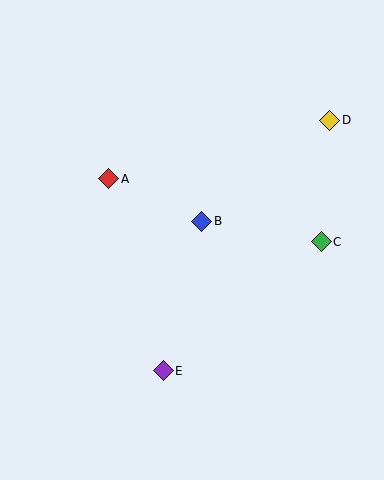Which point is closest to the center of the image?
Point B at (202, 221) is closest to the center.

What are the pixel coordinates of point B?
Point B is at (202, 221).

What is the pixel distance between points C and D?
The distance between C and D is 122 pixels.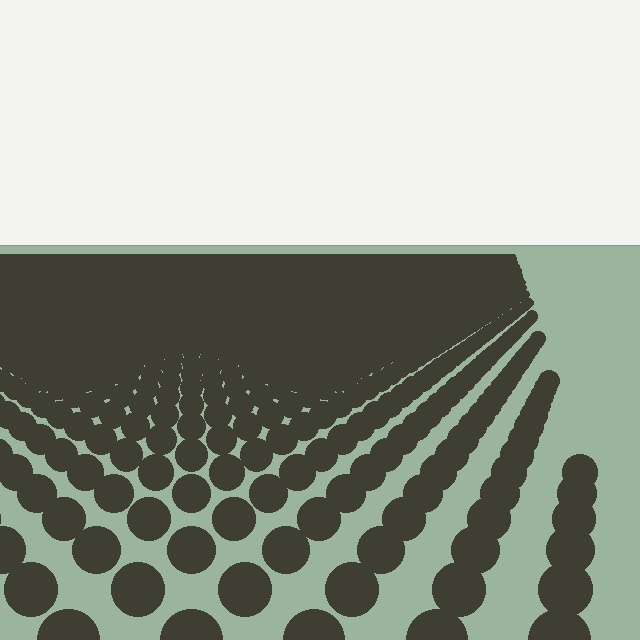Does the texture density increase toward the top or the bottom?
Density increases toward the top.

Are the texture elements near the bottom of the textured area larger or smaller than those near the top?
Larger. Near the bottom, elements are closer to the viewer and appear at a bigger on-screen size.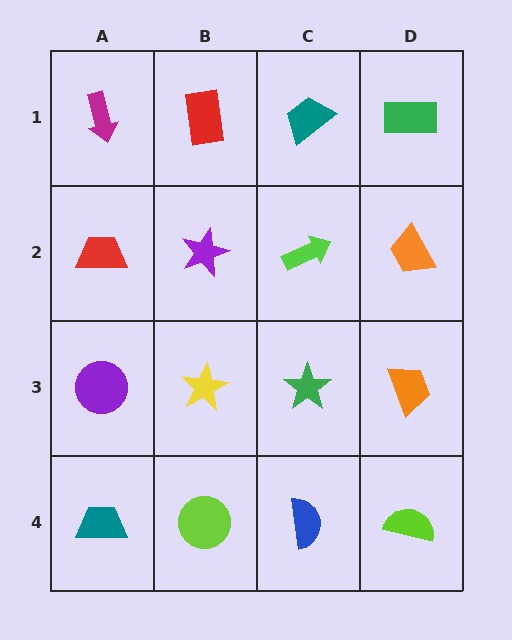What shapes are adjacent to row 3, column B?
A purple star (row 2, column B), a lime circle (row 4, column B), a purple circle (row 3, column A), a green star (row 3, column C).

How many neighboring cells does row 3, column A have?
3.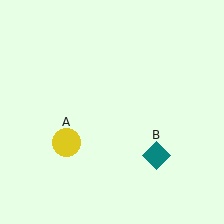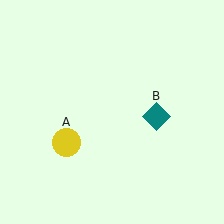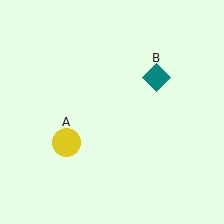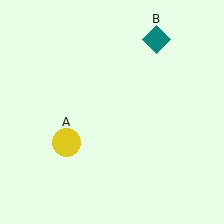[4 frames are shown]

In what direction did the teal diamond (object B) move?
The teal diamond (object B) moved up.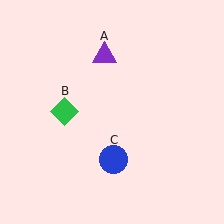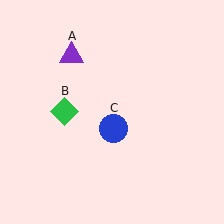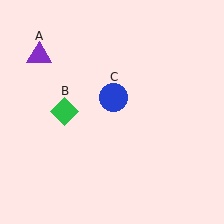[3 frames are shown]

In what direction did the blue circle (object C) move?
The blue circle (object C) moved up.